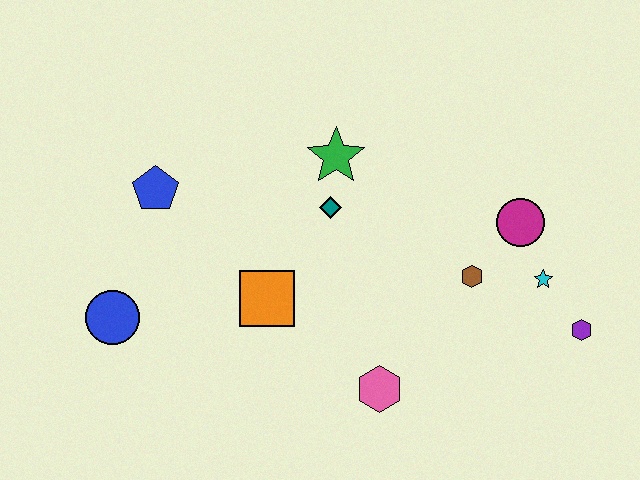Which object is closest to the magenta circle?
The cyan star is closest to the magenta circle.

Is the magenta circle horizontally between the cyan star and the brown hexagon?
Yes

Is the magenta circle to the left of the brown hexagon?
No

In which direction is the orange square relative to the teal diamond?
The orange square is below the teal diamond.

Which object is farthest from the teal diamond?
The purple hexagon is farthest from the teal diamond.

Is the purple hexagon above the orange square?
No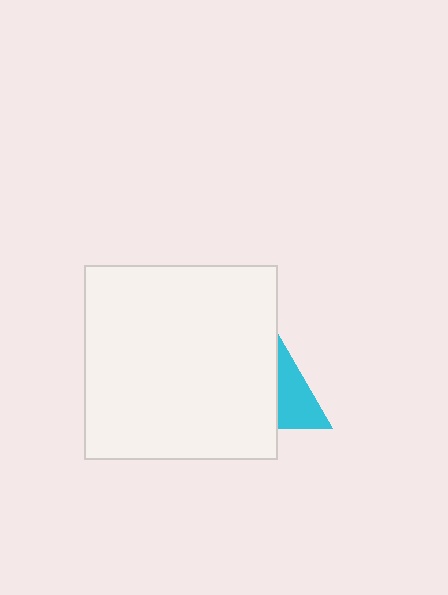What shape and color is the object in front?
The object in front is a white square.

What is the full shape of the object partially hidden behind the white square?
The partially hidden object is a cyan triangle.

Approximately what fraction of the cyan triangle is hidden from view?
Roughly 66% of the cyan triangle is hidden behind the white square.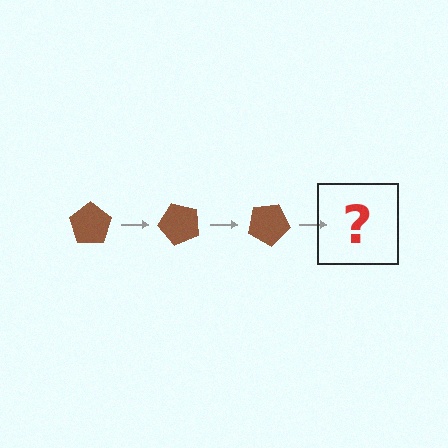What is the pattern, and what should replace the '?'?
The pattern is that the pentagon rotates 50 degrees each step. The '?' should be a brown pentagon rotated 150 degrees.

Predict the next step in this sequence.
The next step is a brown pentagon rotated 150 degrees.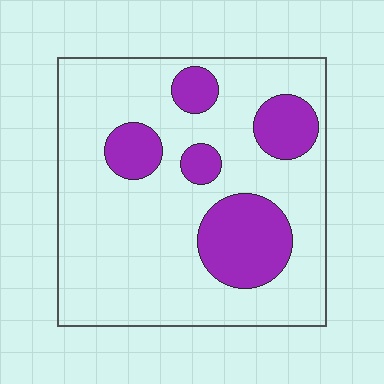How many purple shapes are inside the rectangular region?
5.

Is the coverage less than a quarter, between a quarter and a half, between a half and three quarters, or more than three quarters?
Less than a quarter.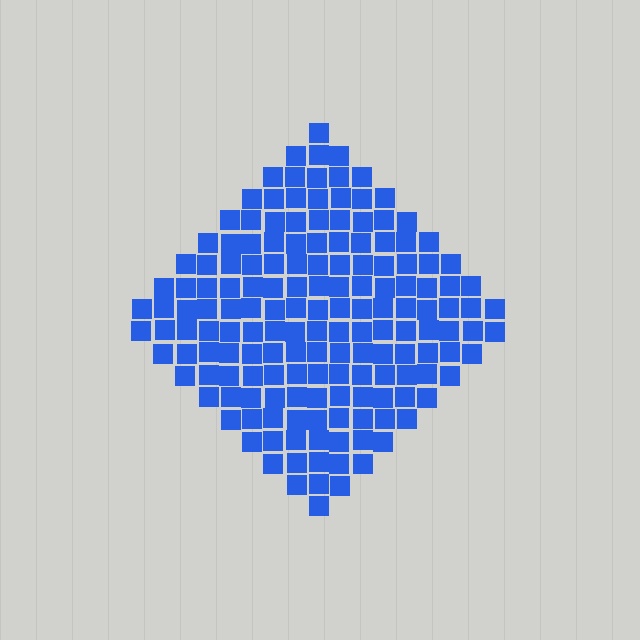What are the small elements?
The small elements are squares.